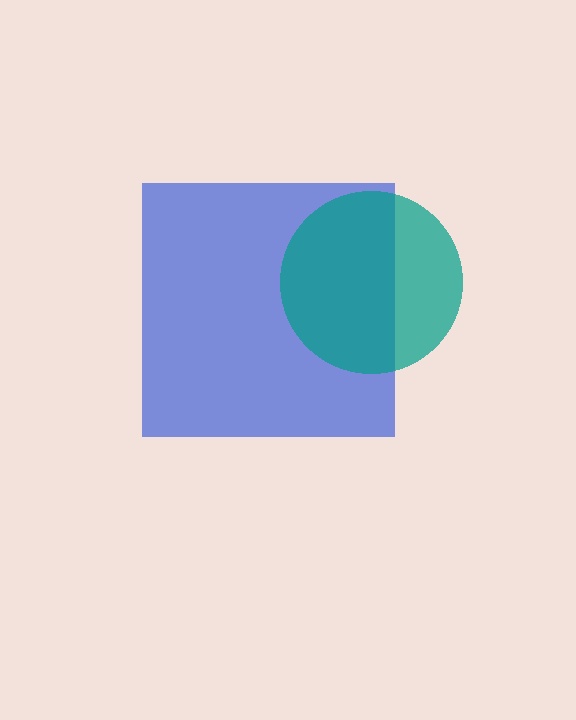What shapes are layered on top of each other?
The layered shapes are: a blue square, a teal circle.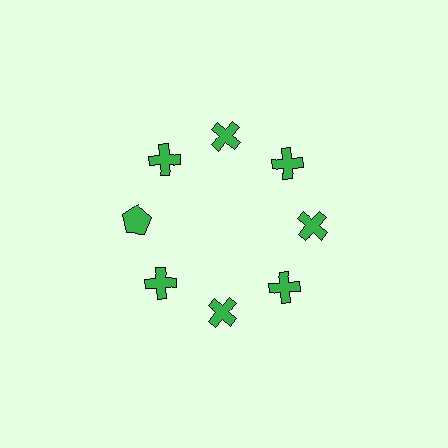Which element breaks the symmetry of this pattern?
The green pentagon at roughly the 9 o'clock position breaks the symmetry. All other shapes are green crosses.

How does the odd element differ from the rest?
It has a different shape: pentagon instead of cross.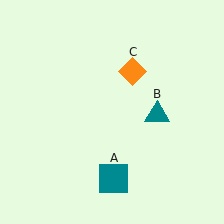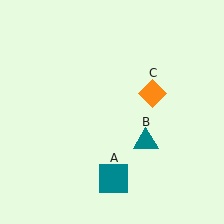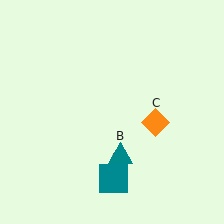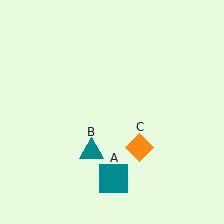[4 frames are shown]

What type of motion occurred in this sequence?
The teal triangle (object B), orange diamond (object C) rotated clockwise around the center of the scene.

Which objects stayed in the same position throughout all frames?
Teal square (object A) remained stationary.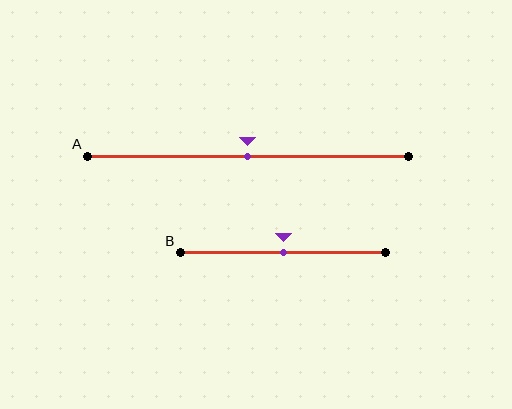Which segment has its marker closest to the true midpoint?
Segment A has its marker closest to the true midpoint.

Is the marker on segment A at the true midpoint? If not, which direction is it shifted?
Yes, the marker on segment A is at the true midpoint.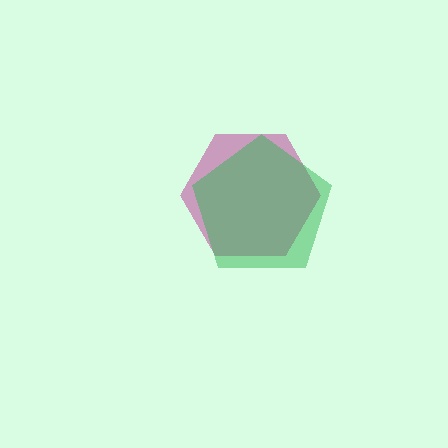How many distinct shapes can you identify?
There are 2 distinct shapes: a magenta hexagon, a green pentagon.